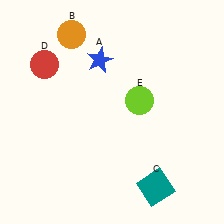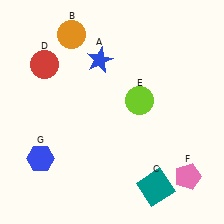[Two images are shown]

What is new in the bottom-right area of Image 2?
A pink pentagon (F) was added in the bottom-right area of Image 2.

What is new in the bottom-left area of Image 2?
A blue hexagon (G) was added in the bottom-left area of Image 2.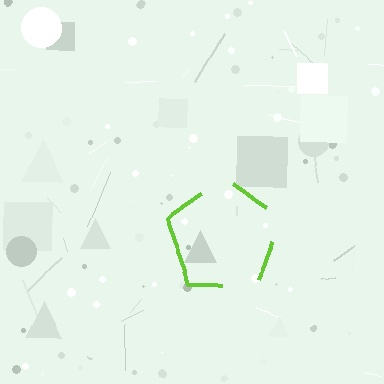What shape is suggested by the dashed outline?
The dashed outline suggests a pentagon.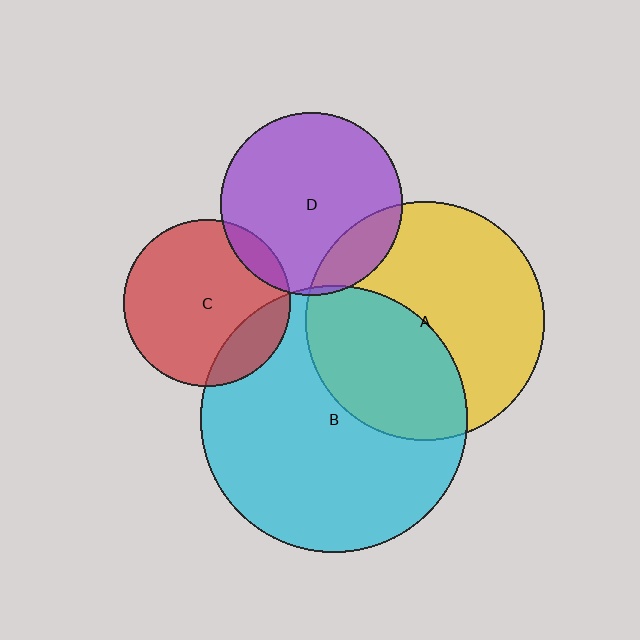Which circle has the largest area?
Circle B (cyan).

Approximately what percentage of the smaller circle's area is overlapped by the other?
Approximately 5%.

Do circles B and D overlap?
Yes.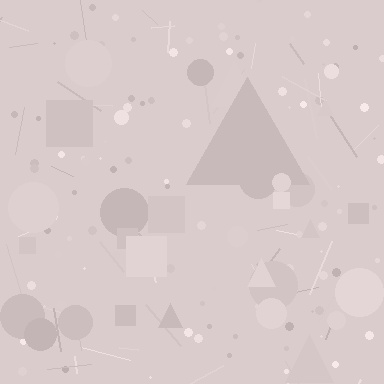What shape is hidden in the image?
A triangle is hidden in the image.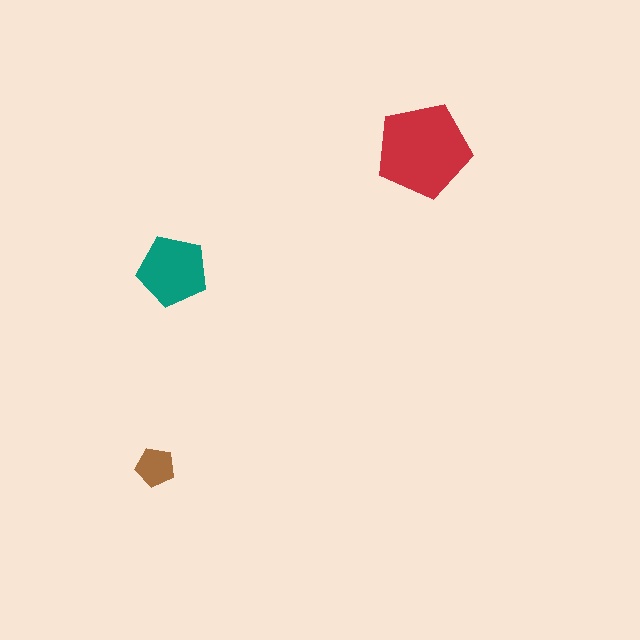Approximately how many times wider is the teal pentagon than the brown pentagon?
About 2 times wider.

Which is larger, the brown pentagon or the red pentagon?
The red one.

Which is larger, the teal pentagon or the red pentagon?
The red one.